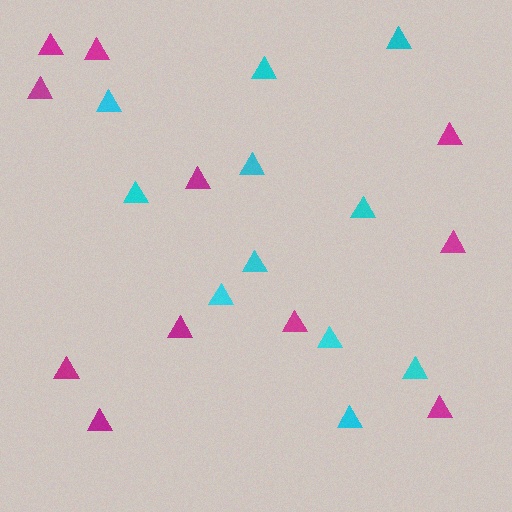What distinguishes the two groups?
There are 2 groups: one group of magenta triangles (11) and one group of cyan triangles (11).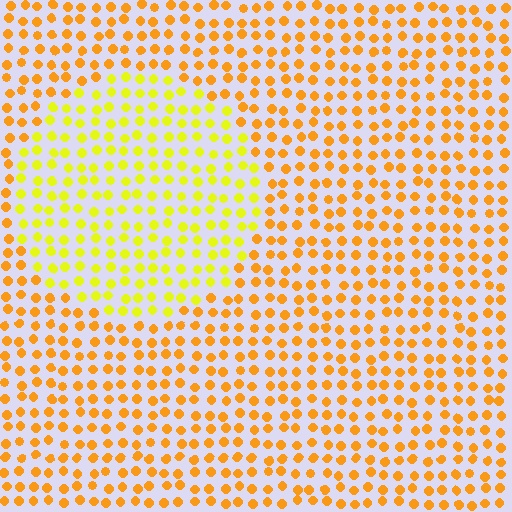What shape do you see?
I see a circle.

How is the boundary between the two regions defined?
The boundary is defined purely by a slight shift in hue (about 31 degrees). Spacing, size, and orientation are identical on both sides.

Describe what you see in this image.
The image is filled with small orange elements in a uniform arrangement. A circle-shaped region is visible where the elements are tinted to a slightly different hue, forming a subtle color boundary.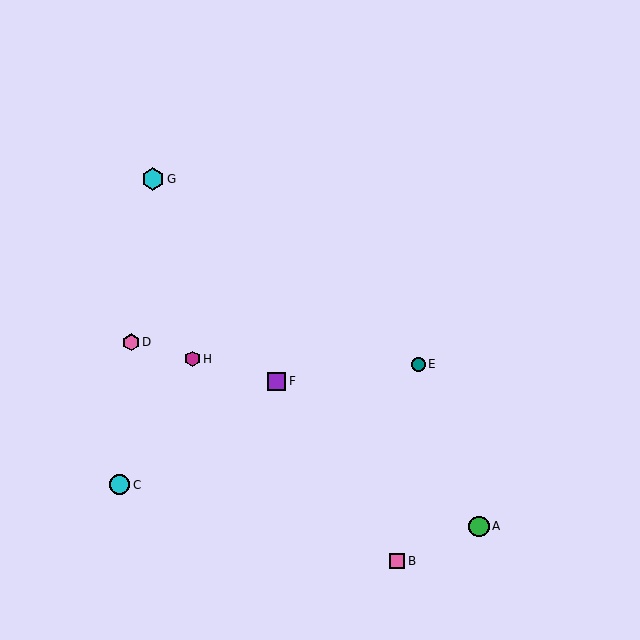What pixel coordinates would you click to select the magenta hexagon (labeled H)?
Click at (193, 359) to select the magenta hexagon H.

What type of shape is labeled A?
Shape A is a green circle.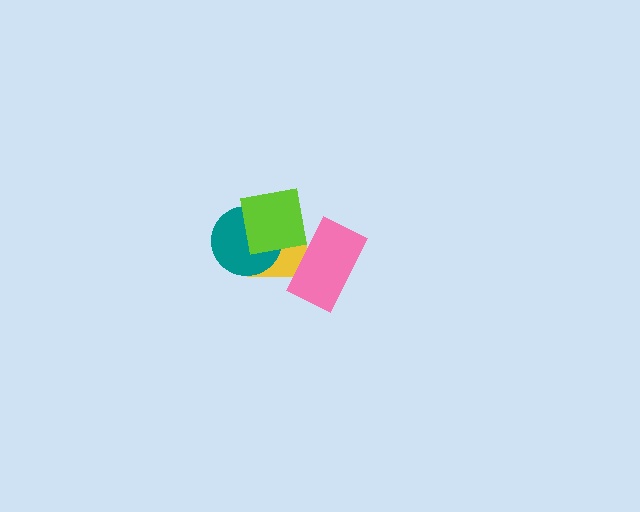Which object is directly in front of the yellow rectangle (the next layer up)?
The pink rectangle is directly in front of the yellow rectangle.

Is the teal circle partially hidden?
Yes, it is partially covered by another shape.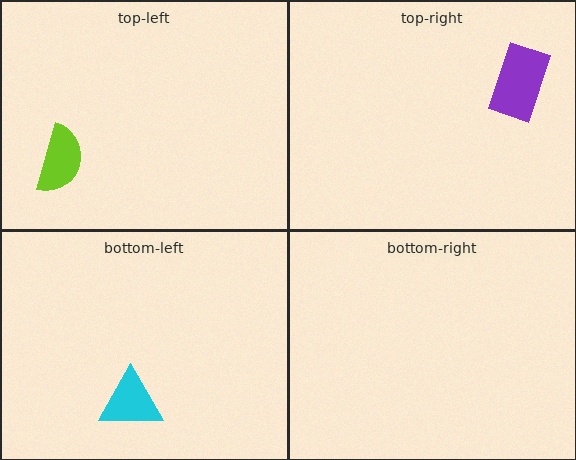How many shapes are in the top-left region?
1.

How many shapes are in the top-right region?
1.